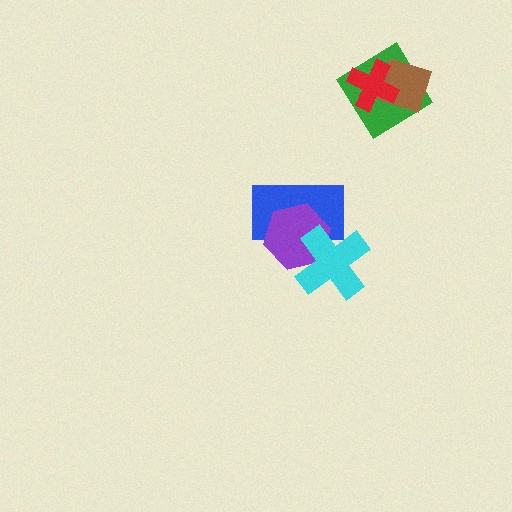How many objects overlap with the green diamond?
2 objects overlap with the green diamond.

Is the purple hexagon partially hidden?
Yes, it is partially covered by another shape.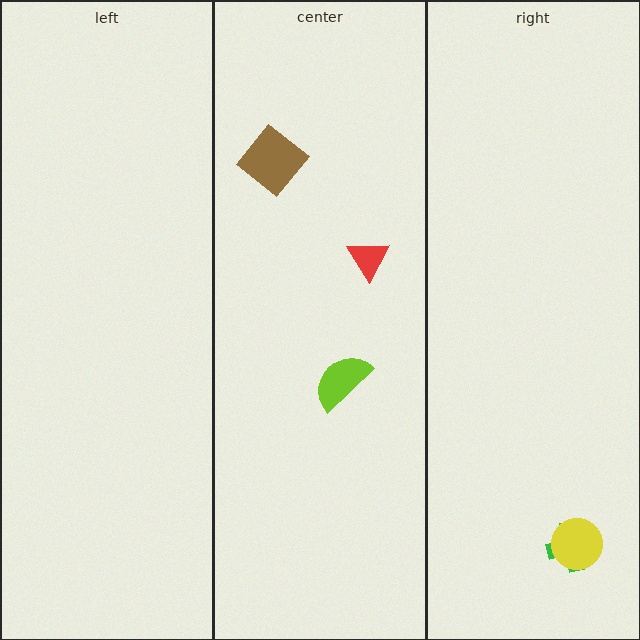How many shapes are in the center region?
3.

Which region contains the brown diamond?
The center region.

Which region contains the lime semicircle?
The center region.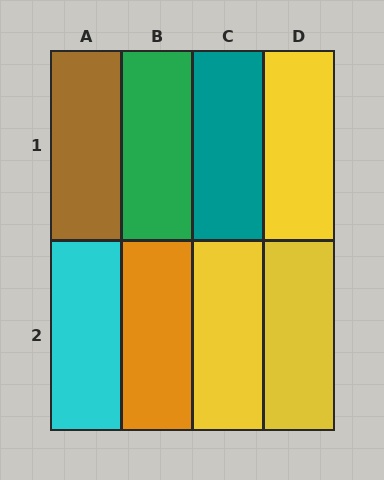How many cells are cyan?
1 cell is cyan.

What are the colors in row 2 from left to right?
Cyan, orange, yellow, yellow.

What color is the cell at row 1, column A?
Brown.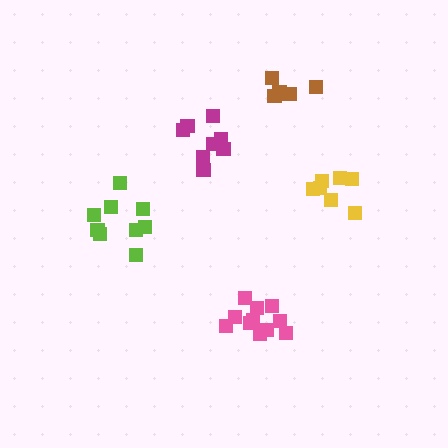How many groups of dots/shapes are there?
There are 5 groups.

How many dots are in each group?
Group 1: 9 dots, Group 2: 7 dots, Group 3: 11 dots, Group 4: 8 dots, Group 5: 5 dots (40 total).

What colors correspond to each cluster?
The clusters are colored: lime, yellow, pink, magenta, brown.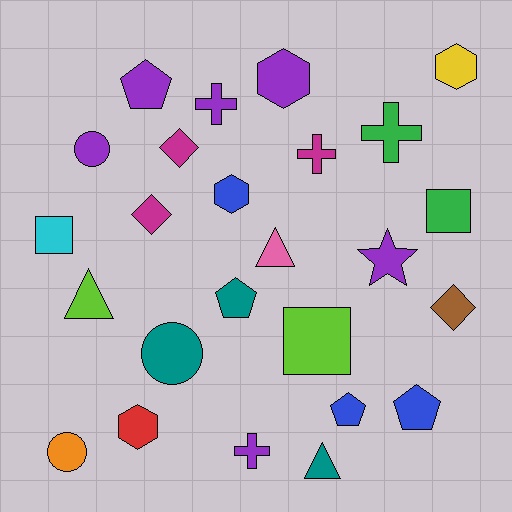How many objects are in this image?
There are 25 objects.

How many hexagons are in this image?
There are 4 hexagons.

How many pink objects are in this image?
There is 1 pink object.